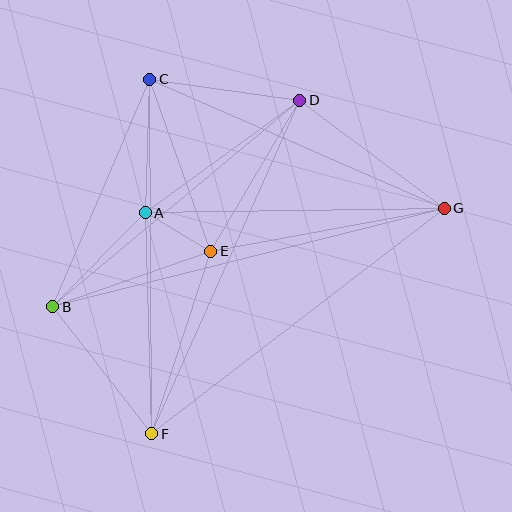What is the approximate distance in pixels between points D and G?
The distance between D and G is approximately 180 pixels.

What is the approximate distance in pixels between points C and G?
The distance between C and G is approximately 322 pixels.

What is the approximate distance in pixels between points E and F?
The distance between E and F is approximately 192 pixels.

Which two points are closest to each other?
Points A and E are closest to each other.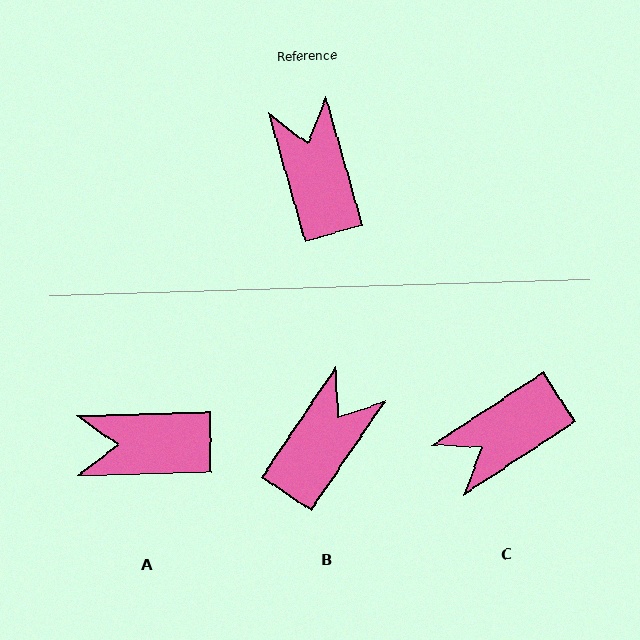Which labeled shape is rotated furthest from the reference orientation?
C, about 107 degrees away.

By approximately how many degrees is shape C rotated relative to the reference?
Approximately 107 degrees counter-clockwise.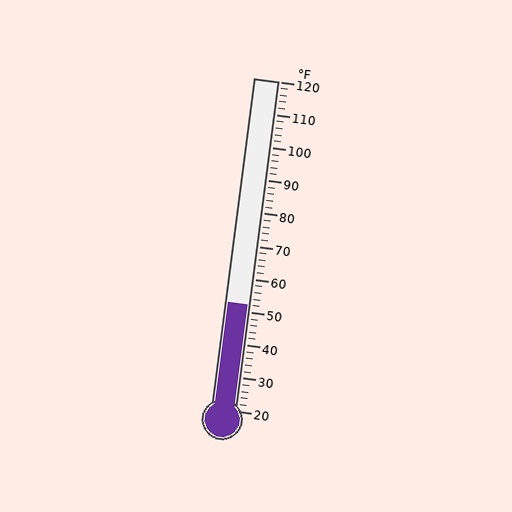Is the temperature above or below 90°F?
The temperature is below 90°F.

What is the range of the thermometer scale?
The thermometer scale ranges from 20°F to 120°F.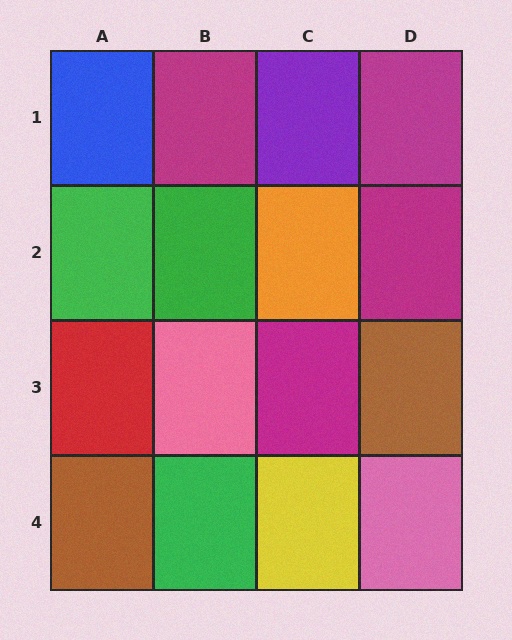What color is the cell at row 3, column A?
Red.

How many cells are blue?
1 cell is blue.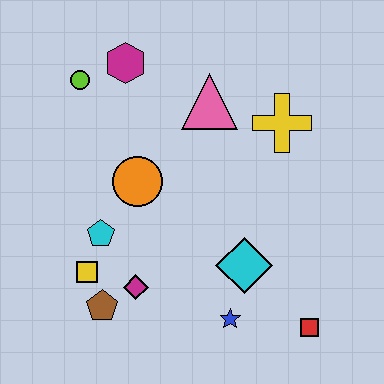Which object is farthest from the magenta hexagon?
The red square is farthest from the magenta hexagon.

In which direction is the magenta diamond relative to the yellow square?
The magenta diamond is to the right of the yellow square.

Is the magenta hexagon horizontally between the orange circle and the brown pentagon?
Yes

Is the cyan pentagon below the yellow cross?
Yes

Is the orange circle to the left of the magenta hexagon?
No